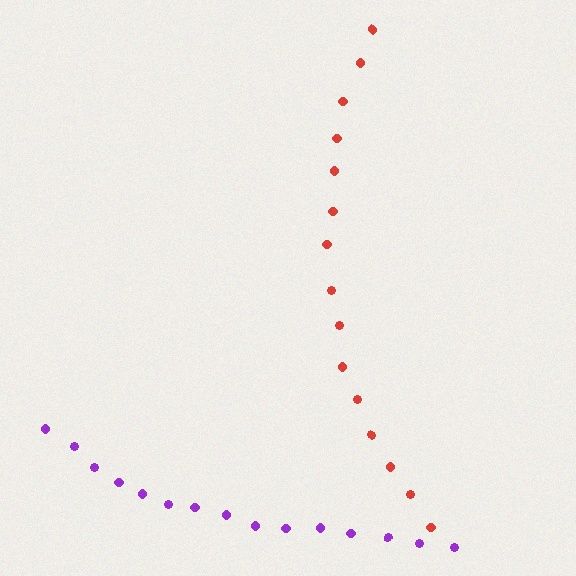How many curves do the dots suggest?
There are 2 distinct paths.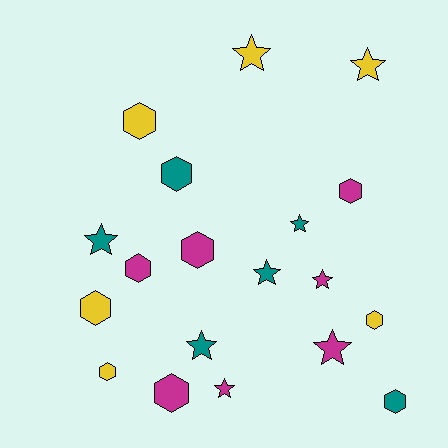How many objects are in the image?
There are 19 objects.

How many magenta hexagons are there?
There are 4 magenta hexagons.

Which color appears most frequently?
Magenta, with 7 objects.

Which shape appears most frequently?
Hexagon, with 10 objects.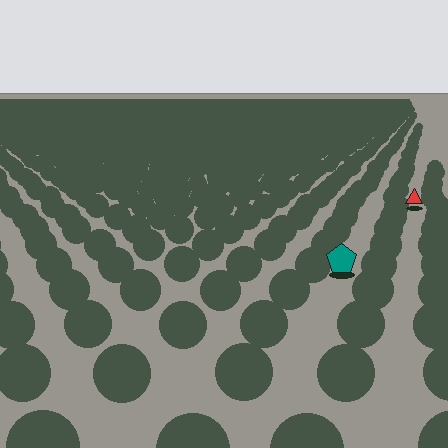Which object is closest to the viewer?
The teal pentagon is closest. The texture marks near it are larger and more spread out.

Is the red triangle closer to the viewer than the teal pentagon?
No. The teal pentagon is closer — you can tell from the texture gradient: the ground texture is coarser near it.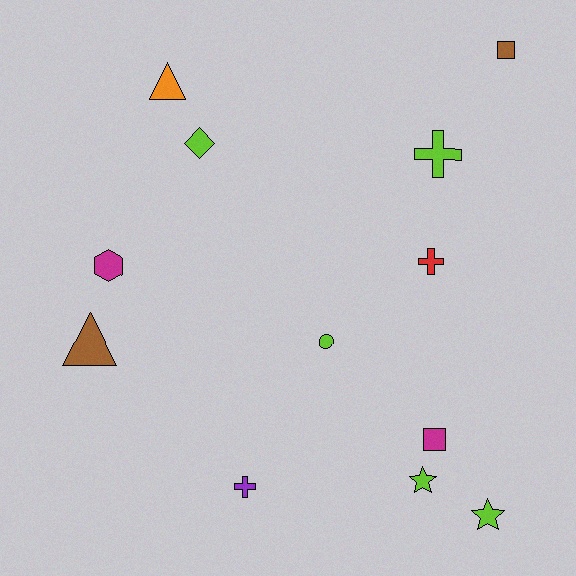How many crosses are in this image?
There are 3 crosses.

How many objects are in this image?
There are 12 objects.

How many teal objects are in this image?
There are no teal objects.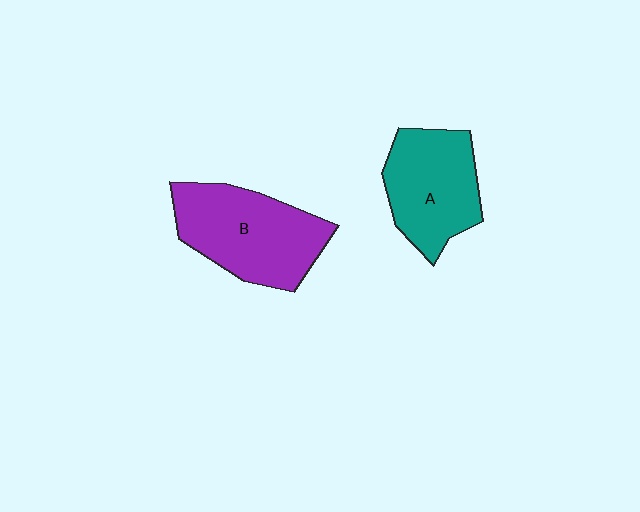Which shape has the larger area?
Shape B (purple).